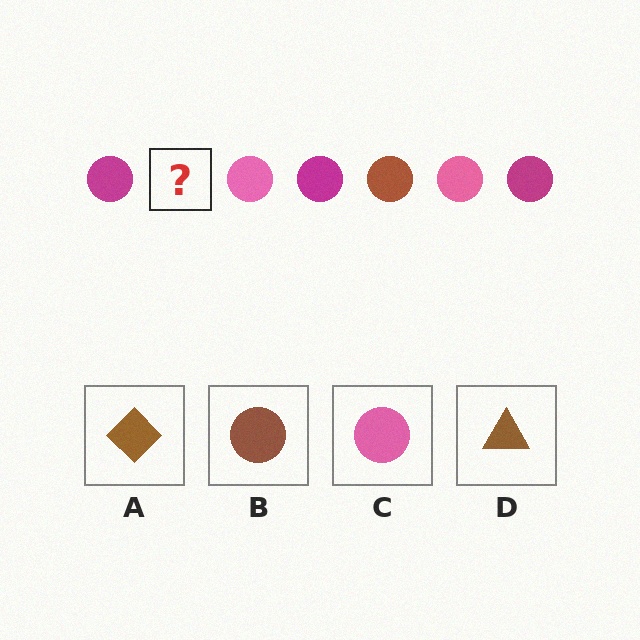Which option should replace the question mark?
Option B.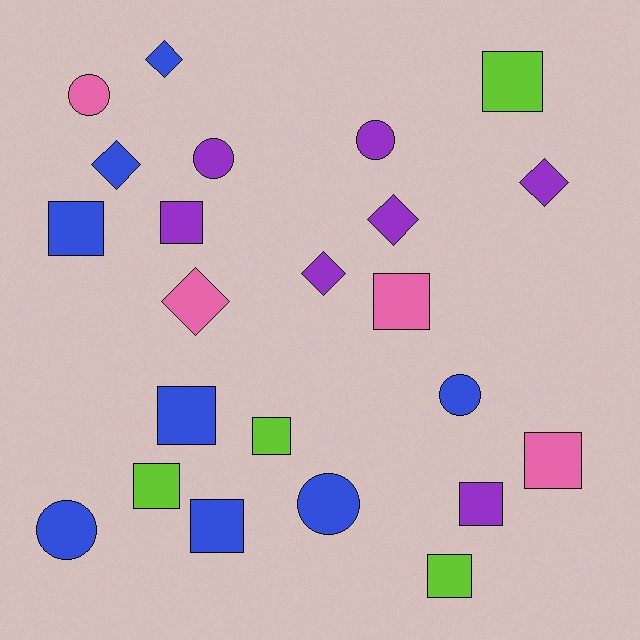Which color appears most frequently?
Blue, with 8 objects.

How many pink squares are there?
There are 2 pink squares.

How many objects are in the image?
There are 23 objects.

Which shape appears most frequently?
Square, with 11 objects.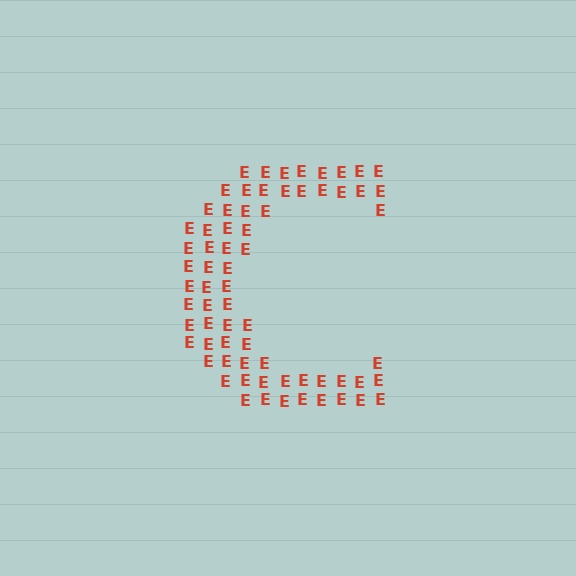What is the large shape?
The large shape is the letter C.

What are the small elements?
The small elements are letter E's.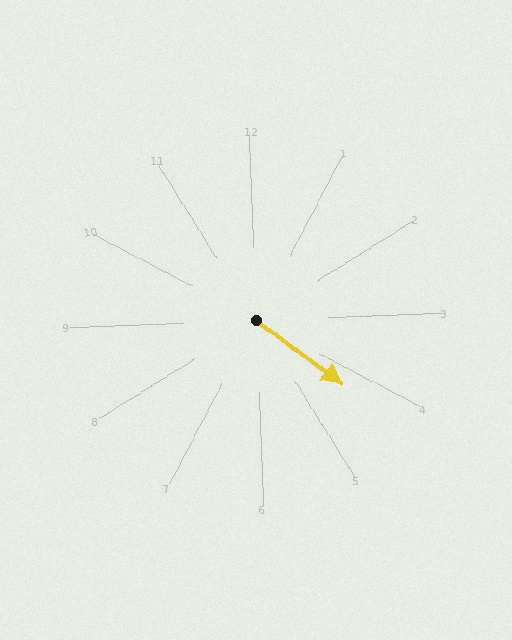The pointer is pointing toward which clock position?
Roughly 4 o'clock.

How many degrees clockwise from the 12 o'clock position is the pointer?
Approximately 129 degrees.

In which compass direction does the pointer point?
Southeast.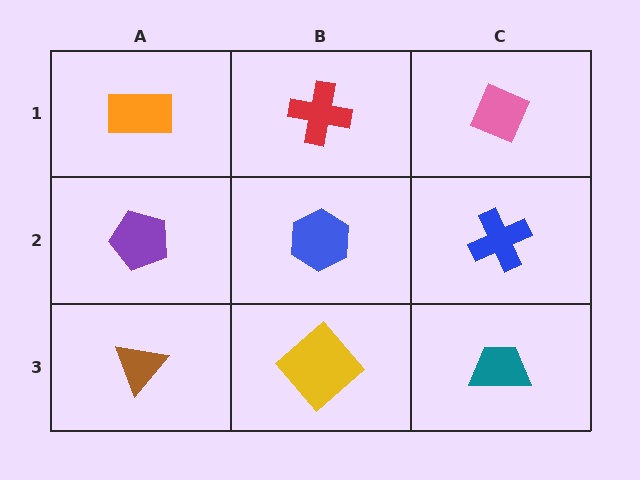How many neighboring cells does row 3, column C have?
2.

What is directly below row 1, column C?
A blue cross.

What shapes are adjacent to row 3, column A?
A purple pentagon (row 2, column A), a yellow diamond (row 3, column B).